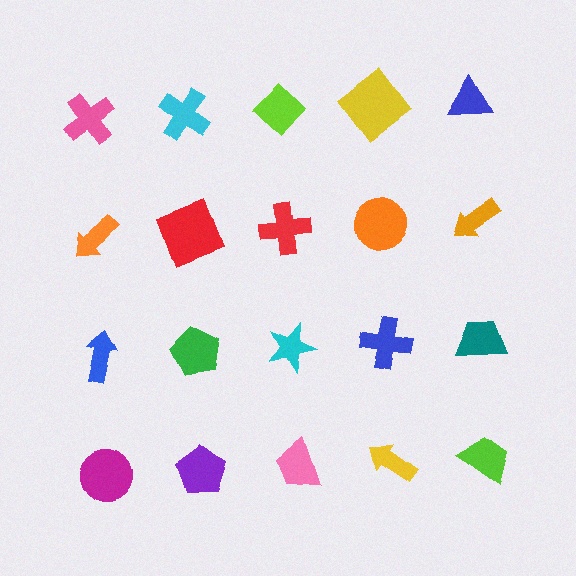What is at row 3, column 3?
A cyan star.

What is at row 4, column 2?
A purple pentagon.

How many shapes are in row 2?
5 shapes.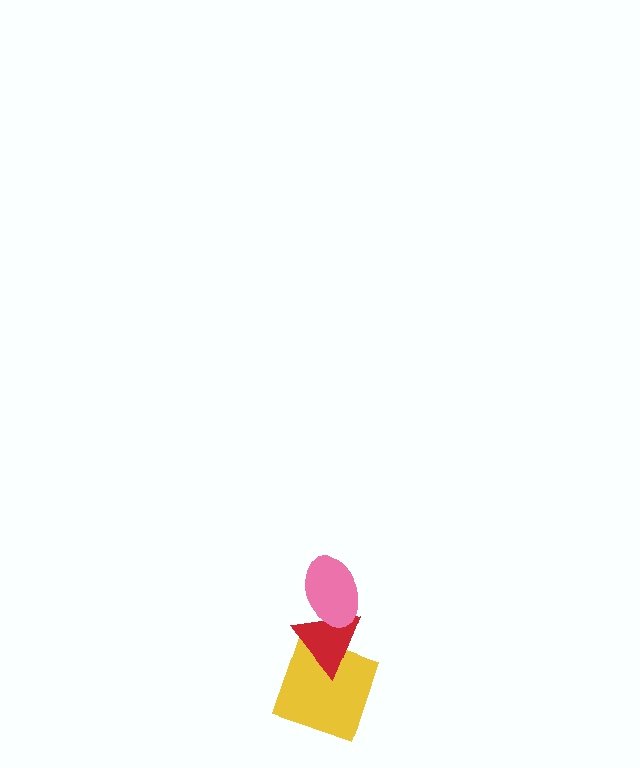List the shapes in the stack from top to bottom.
From top to bottom: the pink ellipse, the red triangle, the yellow square.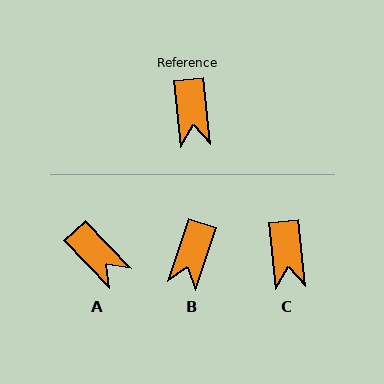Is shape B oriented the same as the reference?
No, it is off by about 24 degrees.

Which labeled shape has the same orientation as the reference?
C.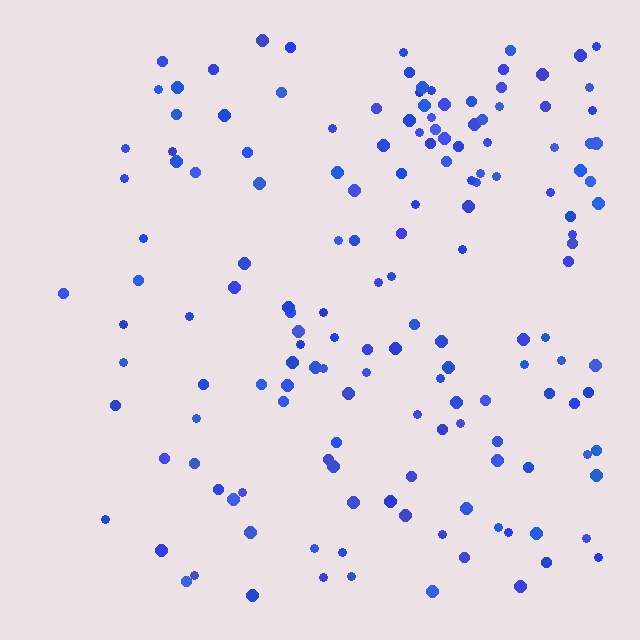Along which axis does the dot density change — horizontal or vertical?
Horizontal.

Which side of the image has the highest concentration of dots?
The right.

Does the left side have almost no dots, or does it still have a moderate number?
Still a moderate number, just noticeably fewer than the right.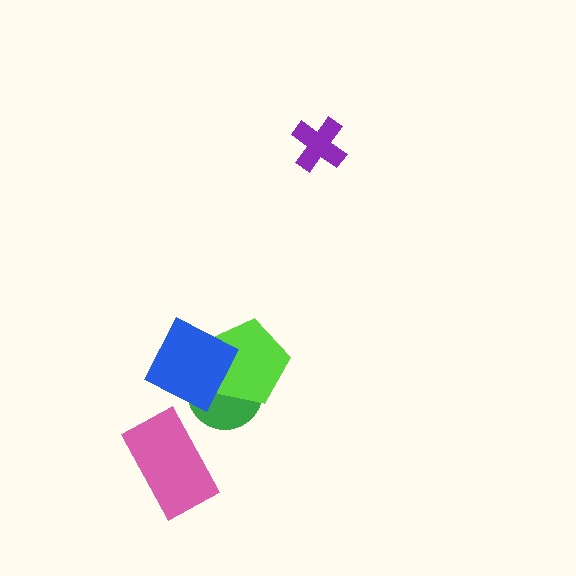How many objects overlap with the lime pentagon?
2 objects overlap with the lime pentagon.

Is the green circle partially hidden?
Yes, it is partially covered by another shape.